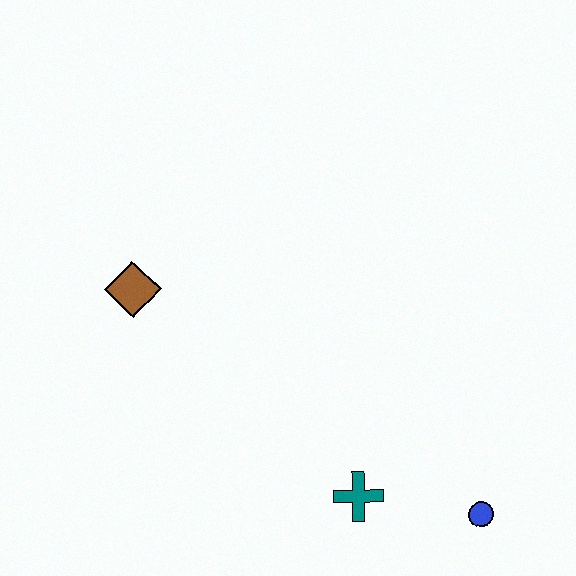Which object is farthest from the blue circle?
The brown diamond is farthest from the blue circle.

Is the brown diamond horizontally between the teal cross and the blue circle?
No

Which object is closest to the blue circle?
The teal cross is closest to the blue circle.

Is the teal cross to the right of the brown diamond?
Yes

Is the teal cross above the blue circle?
Yes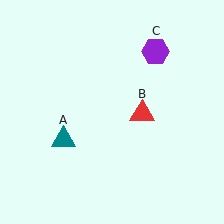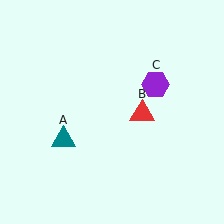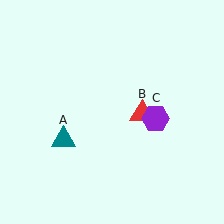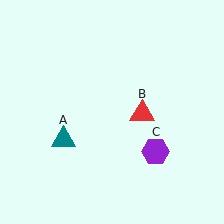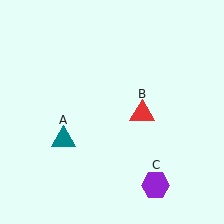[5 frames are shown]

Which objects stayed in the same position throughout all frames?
Teal triangle (object A) and red triangle (object B) remained stationary.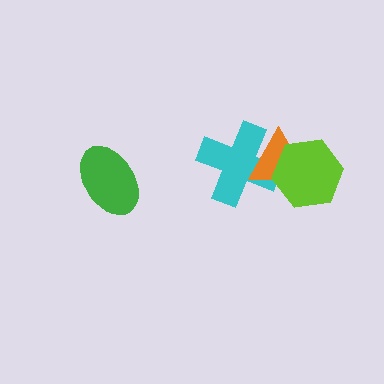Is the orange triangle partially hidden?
Yes, it is partially covered by another shape.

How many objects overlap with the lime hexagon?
2 objects overlap with the lime hexagon.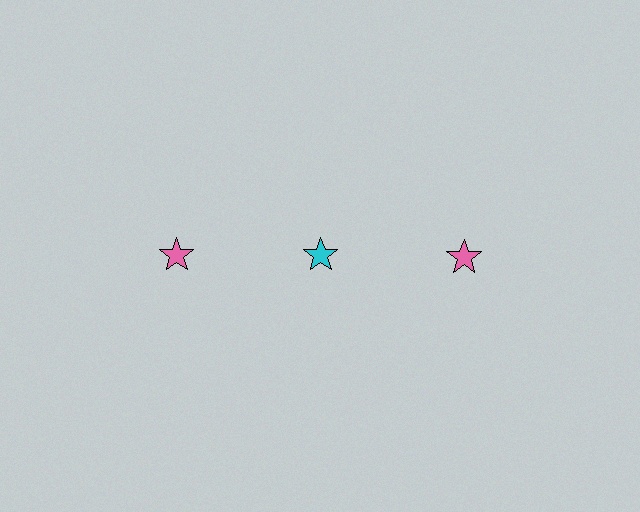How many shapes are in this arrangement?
There are 3 shapes arranged in a grid pattern.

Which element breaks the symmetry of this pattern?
The cyan star in the top row, second from left column breaks the symmetry. All other shapes are pink stars.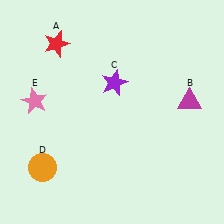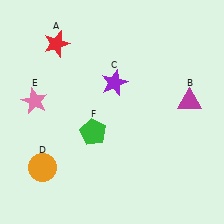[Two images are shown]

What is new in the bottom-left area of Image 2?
A green pentagon (F) was added in the bottom-left area of Image 2.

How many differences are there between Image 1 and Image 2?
There is 1 difference between the two images.